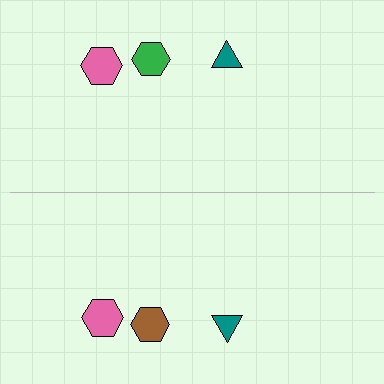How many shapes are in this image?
There are 6 shapes in this image.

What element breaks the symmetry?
The brown hexagon on the bottom side breaks the symmetry — its mirror counterpart is green.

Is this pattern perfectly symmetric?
No, the pattern is not perfectly symmetric. The brown hexagon on the bottom side breaks the symmetry — its mirror counterpart is green.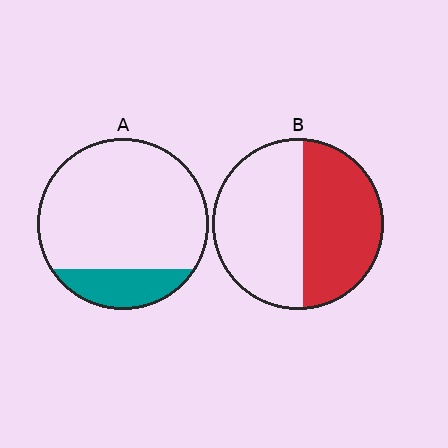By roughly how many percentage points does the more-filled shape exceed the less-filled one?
By roughly 30 percentage points (B over A).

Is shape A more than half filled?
No.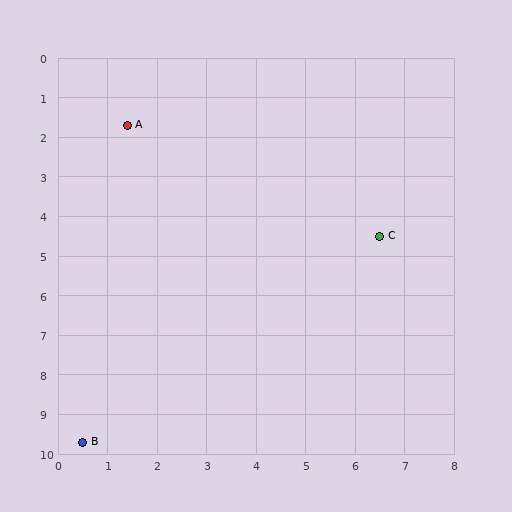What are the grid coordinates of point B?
Point B is at approximately (0.5, 9.7).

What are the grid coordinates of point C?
Point C is at approximately (6.5, 4.5).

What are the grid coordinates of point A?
Point A is at approximately (1.4, 1.7).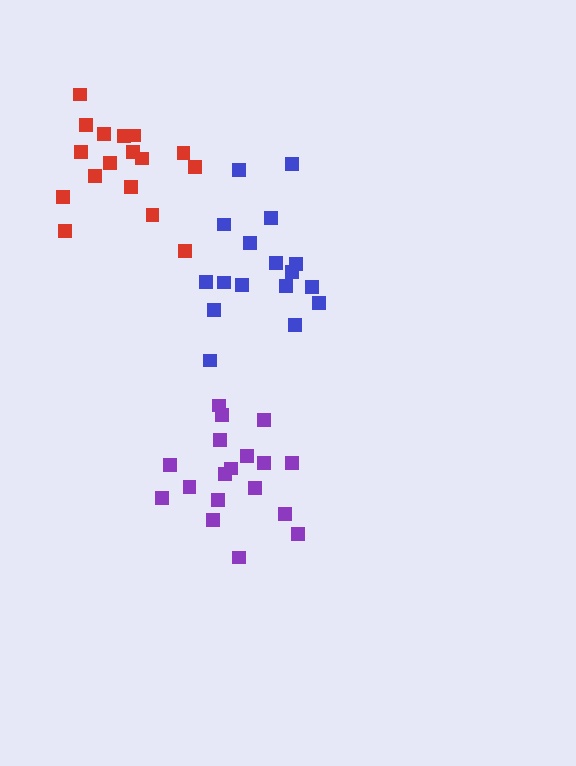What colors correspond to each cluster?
The clusters are colored: red, purple, blue.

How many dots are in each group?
Group 1: 17 dots, Group 2: 18 dots, Group 3: 17 dots (52 total).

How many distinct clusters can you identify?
There are 3 distinct clusters.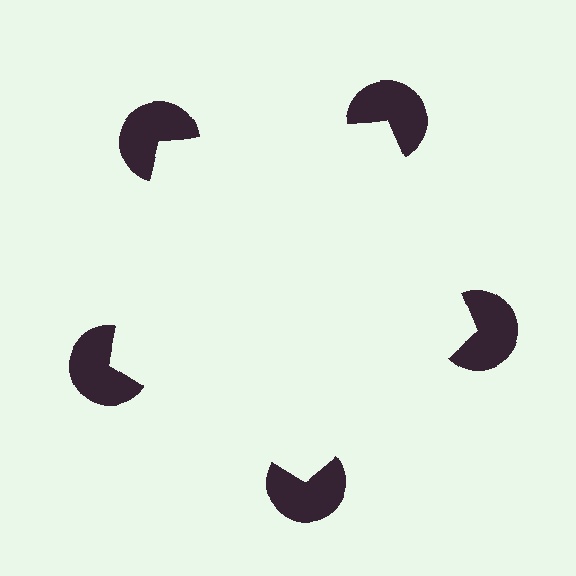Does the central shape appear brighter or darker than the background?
It typically appears slightly brighter than the background, even though no actual brightness change is drawn.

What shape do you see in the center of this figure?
An illusory pentagon — its edges are inferred from the aligned wedge cuts in the pac-man discs, not physically drawn.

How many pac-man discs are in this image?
There are 5 — one at each vertex of the illusory pentagon.